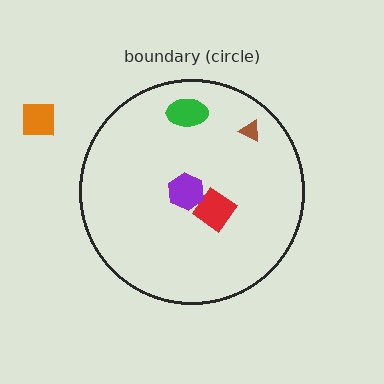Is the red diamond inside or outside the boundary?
Inside.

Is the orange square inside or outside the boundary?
Outside.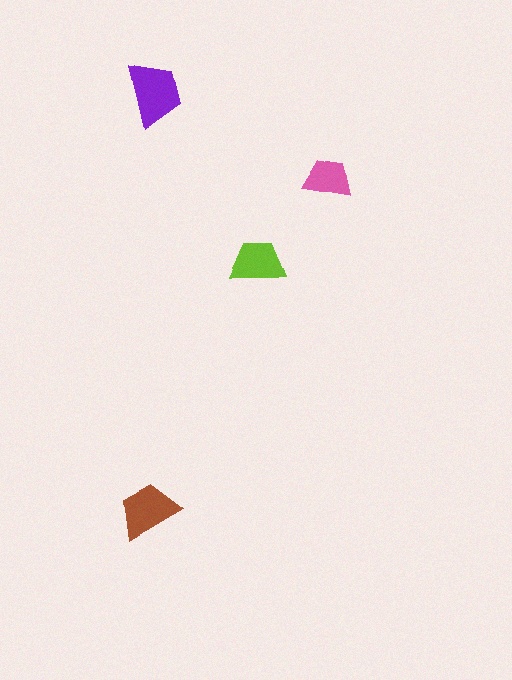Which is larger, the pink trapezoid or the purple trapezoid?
The purple one.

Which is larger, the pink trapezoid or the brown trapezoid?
The brown one.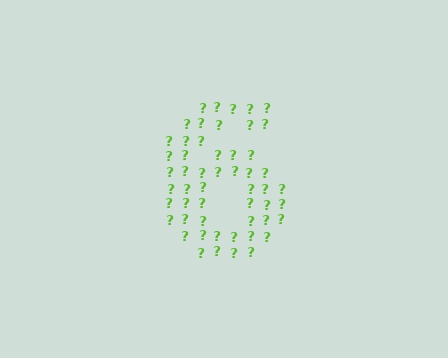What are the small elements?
The small elements are question marks.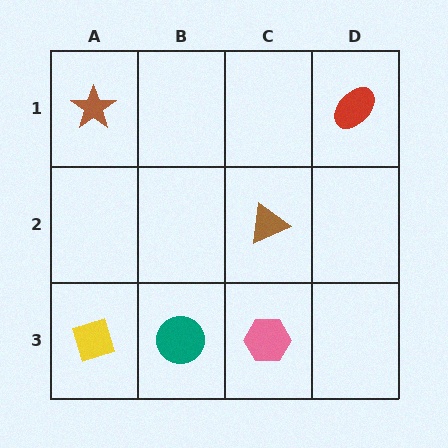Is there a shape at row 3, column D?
No, that cell is empty.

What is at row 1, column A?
A brown star.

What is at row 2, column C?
A brown triangle.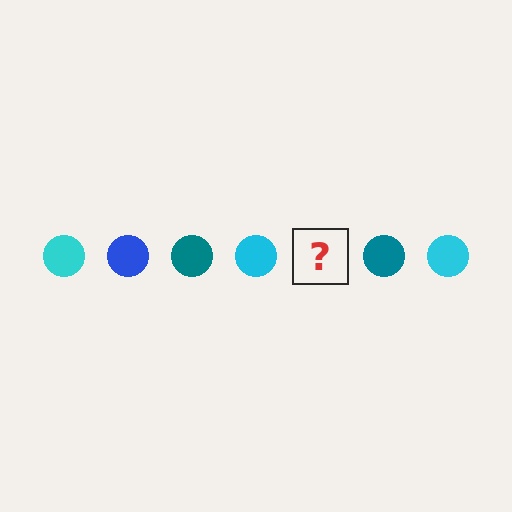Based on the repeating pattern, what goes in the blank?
The blank should be a blue circle.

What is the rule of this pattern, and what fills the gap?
The rule is that the pattern cycles through cyan, blue, teal circles. The gap should be filled with a blue circle.